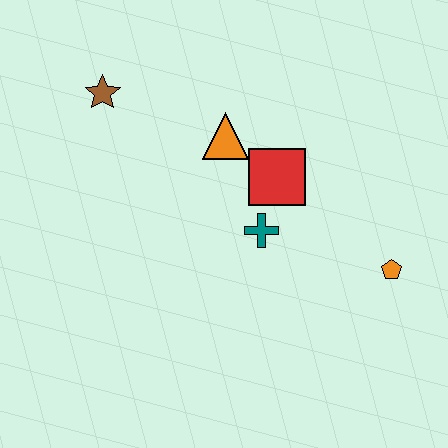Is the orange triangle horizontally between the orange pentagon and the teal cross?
No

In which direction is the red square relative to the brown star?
The red square is to the right of the brown star.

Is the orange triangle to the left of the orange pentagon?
Yes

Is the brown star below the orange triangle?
No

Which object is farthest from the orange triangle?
The orange pentagon is farthest from the orange triangle.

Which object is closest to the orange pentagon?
The teal cross is closest to the orange pentagon.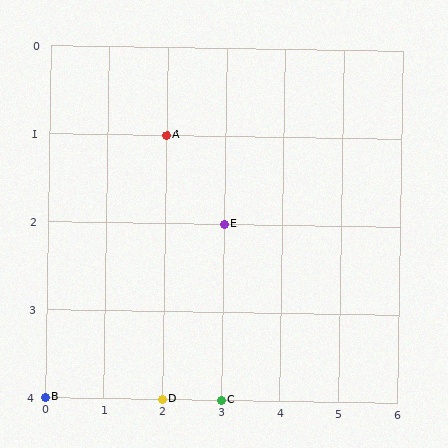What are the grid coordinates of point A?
Point A is at grid coordinates (2, 1).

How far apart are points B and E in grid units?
Points B and E are 3 columns and 2 rows apart (about 3.6 grid units diagonally).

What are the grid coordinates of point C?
Point C is at grid coordinates (3, 4).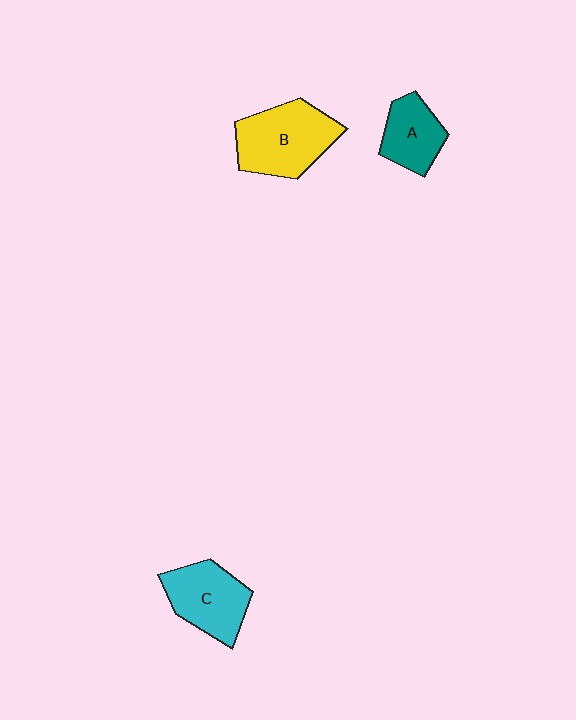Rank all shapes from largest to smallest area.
From largest to smallest: B (yellow), C (cyan), A (teal).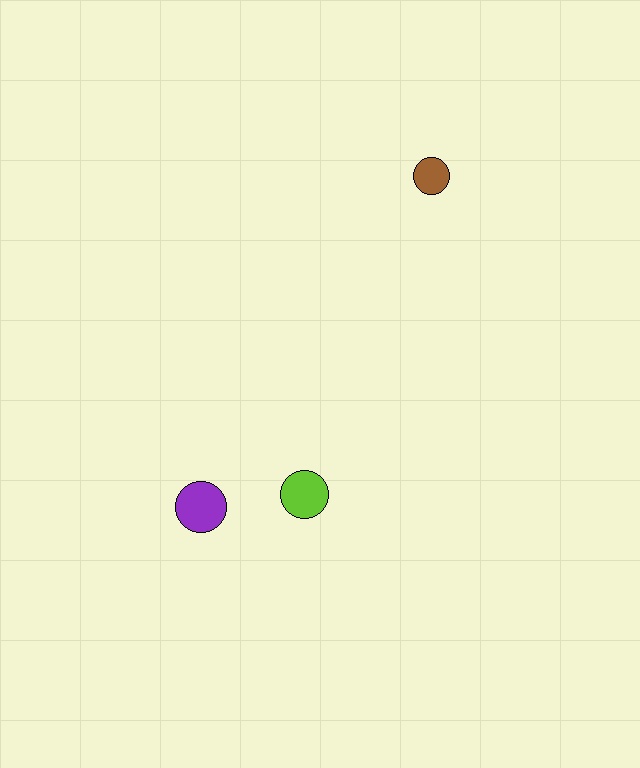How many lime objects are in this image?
There is 1 lime object.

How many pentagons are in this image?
There are no pentagons.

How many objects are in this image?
There are 3 objects.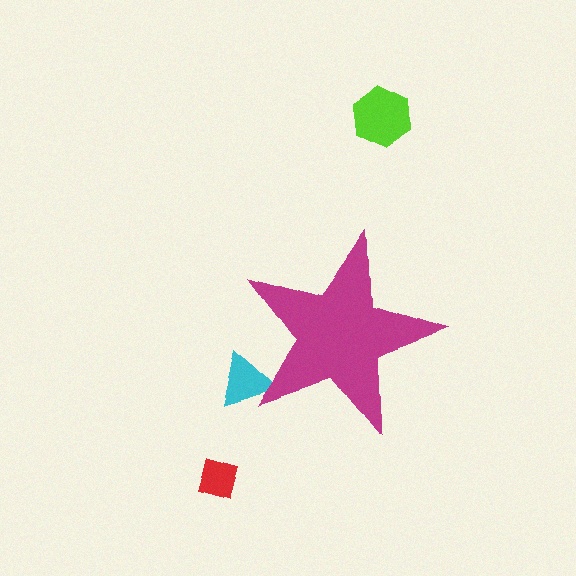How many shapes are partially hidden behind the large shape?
1 shape is partially hidden.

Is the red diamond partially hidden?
No, the red diamond is fully visible.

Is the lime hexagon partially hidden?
No, the lime hexagon is fully visible.